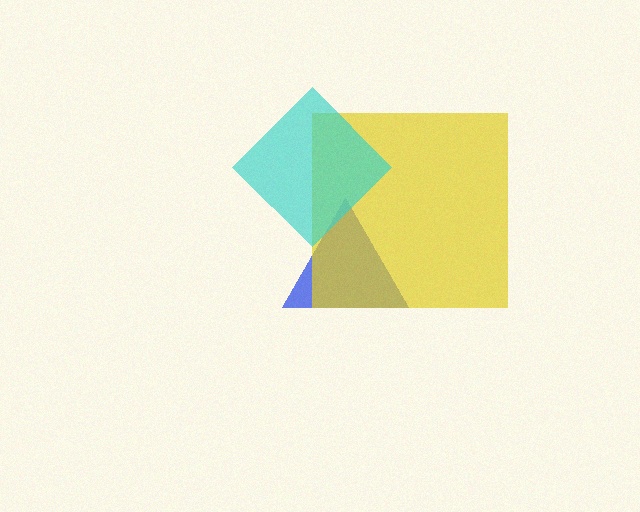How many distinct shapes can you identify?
There are 3 distinct shapes: a blue triangle, a yellow square, a cyan diamond.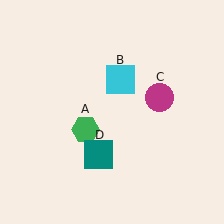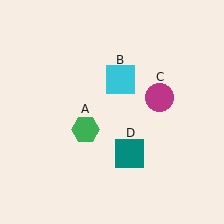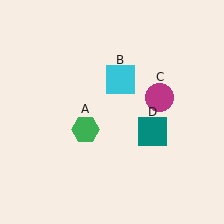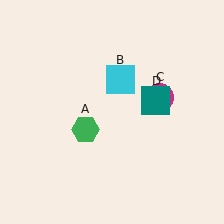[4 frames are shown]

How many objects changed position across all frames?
1 object changed position: teal square (object D).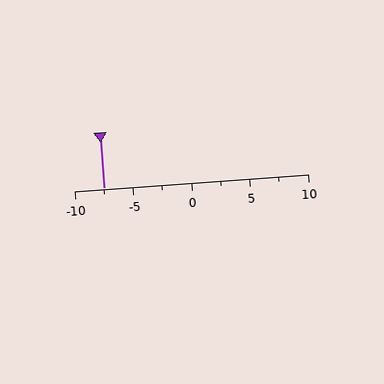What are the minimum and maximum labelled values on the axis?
The axis runs from -10 to 10.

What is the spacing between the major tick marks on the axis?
The major ticks are spaced 5 apart.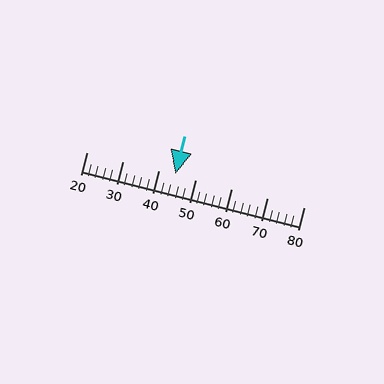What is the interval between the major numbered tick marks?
The major tick marks are spaced 10 units apart.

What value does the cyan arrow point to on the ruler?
The cyan arrow points to approximately 45.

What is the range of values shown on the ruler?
The ruler shows values from 20 to 80.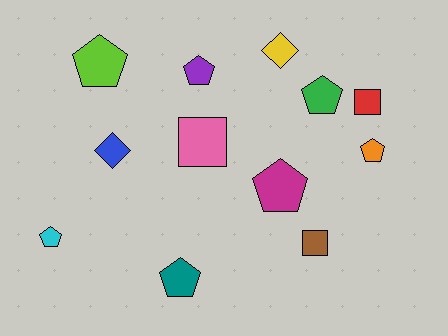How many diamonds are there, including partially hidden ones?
There are 2 diamonds.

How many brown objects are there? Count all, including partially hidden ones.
There is 1 brown object.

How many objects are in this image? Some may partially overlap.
There are 12 objects.